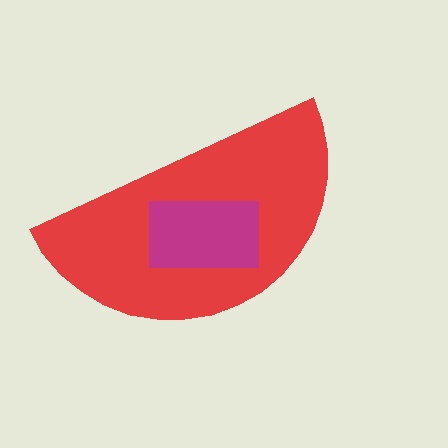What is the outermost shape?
The red semicircle.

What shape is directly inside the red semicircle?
The magenta rectangle.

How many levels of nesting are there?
2.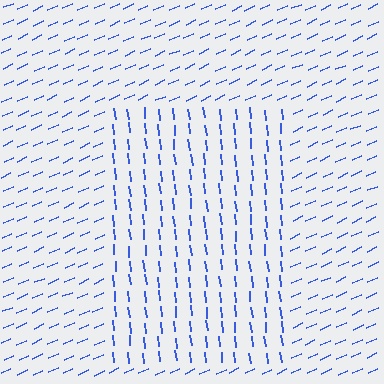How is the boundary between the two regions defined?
The boundary is defined purely by a change in line orientation (approximately 72 degrees difference). All lines are the same color and thickness.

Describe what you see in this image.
The image is filled with small blue line segments. A rectangle region in the image has lines oriented differently from the surrounding lines, creating a visible texture boundary.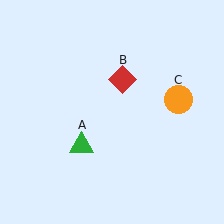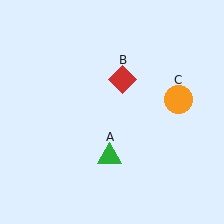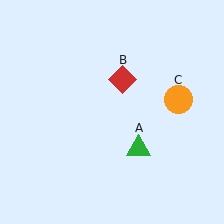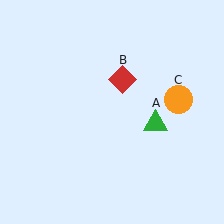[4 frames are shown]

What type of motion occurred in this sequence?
The green triangle (object A) rotated counterclockwise around the center of the scene.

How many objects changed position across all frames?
1 object changed position: green triangle (object A).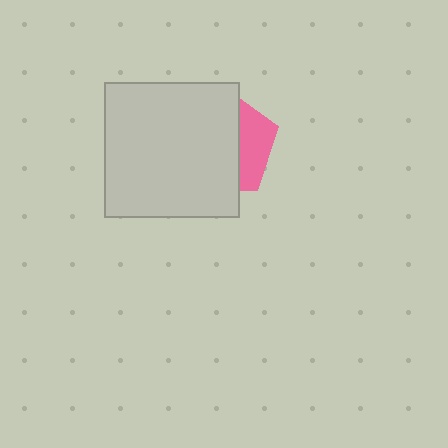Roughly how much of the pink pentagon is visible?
A small part of it is visible (roughly 31%).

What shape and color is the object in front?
The object in front is a light gray square.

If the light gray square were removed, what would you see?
You would see the complete pink pentagon.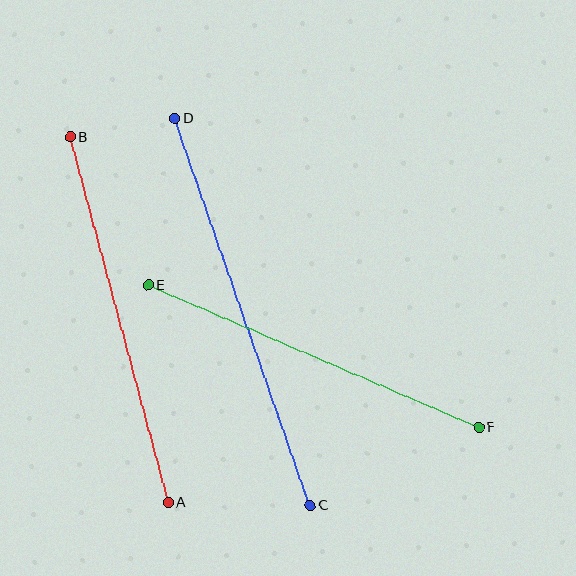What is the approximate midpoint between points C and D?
The midpoint is at approximately (243, 312) pixels.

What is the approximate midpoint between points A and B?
The midpoint is at approximately (119, 320) pixels.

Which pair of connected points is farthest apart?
Points C and D are farthest apart.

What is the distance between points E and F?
The distance is approximately 360 pixels.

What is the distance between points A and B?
The distance is approximately 379 pixels.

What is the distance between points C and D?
The distance is approximately 410 pixels.